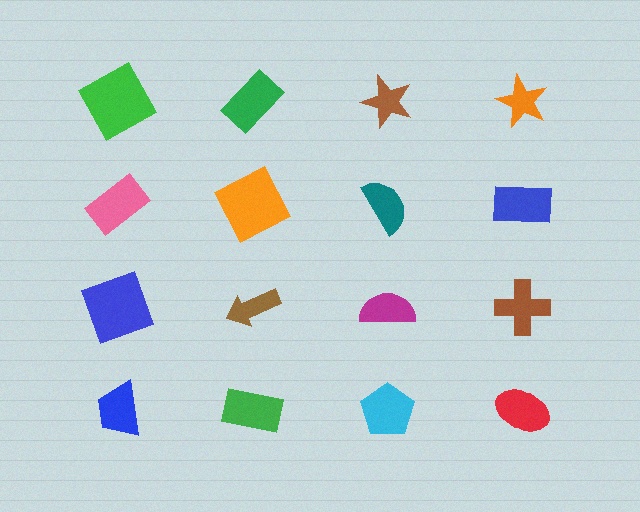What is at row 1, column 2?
A green rectangle.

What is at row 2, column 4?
A blue rectangle.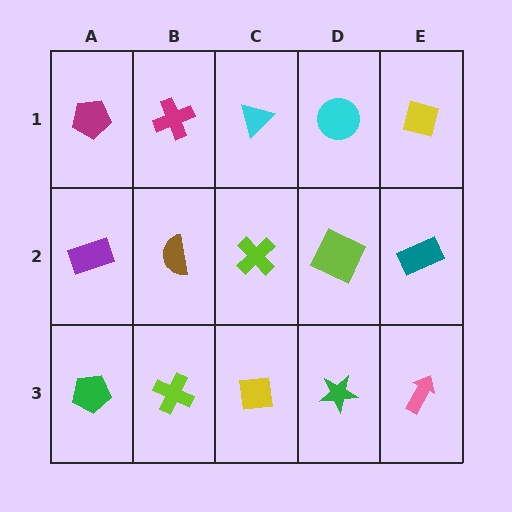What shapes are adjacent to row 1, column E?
A teal rectangle (row 2, column E), a cyan circle (row 1, column D).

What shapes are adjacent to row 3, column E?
A teal rectangle (row 2, column E), a green star (row 3, column D).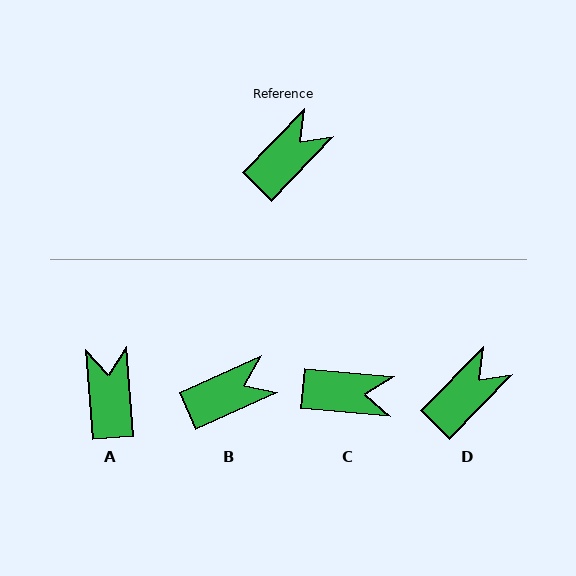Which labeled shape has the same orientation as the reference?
D.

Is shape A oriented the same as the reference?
No, it is off by about 48 degrees.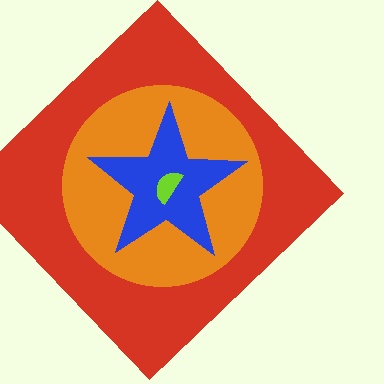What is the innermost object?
The lime semicircle.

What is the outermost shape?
The red diamond.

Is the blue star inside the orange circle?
Yes.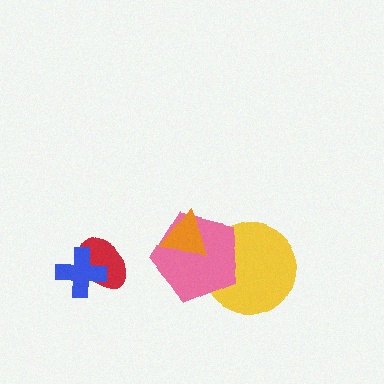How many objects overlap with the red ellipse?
1 object overlaps with the red ellipse.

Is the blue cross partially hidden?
No, no other shape covers it.